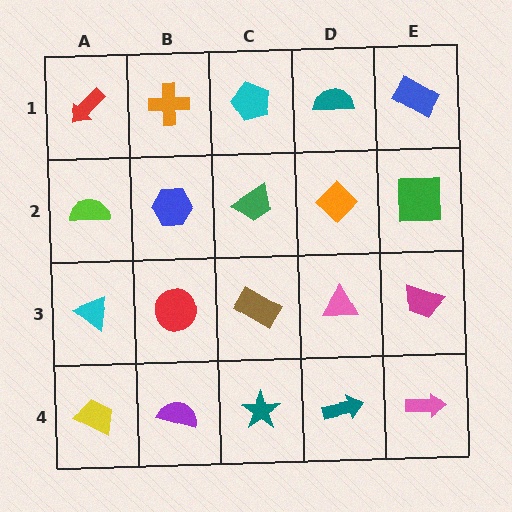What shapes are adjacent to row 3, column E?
A green square (row 2, column E), a pink arrow (row 4, column E), a pink triangle (row 3, column D).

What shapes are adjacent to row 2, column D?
A teal semicircle (row 1, column D), a pink triangle (row 3, column D), a green trapezoid (row 2, column C), a green square (row 2, column E).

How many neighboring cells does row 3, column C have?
4.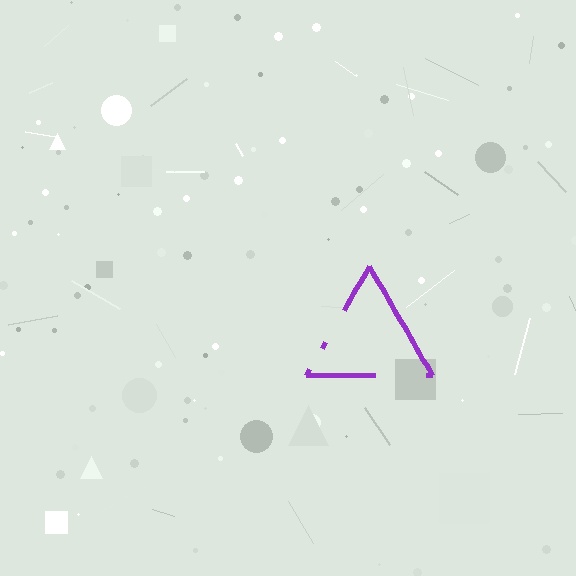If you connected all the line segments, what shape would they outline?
They would outline a triangle.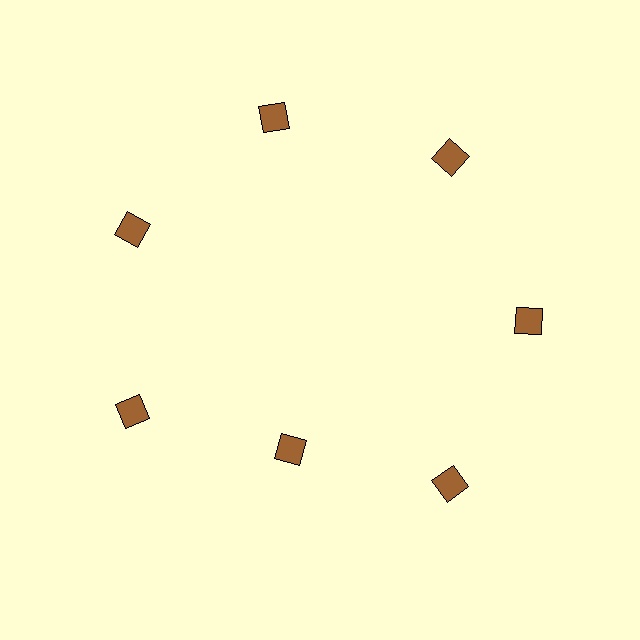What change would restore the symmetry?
The symmetry would be restored by moving it outward, back onto the ring so that all 7 diamonds sit at equal angles and equal distance from the center.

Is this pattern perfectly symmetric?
No. The 7 brown diamonds are arranged in a ring, but one element near the 6 o'clock position is pulled inward toward the center, breaking the 7-fold rotational symmetry.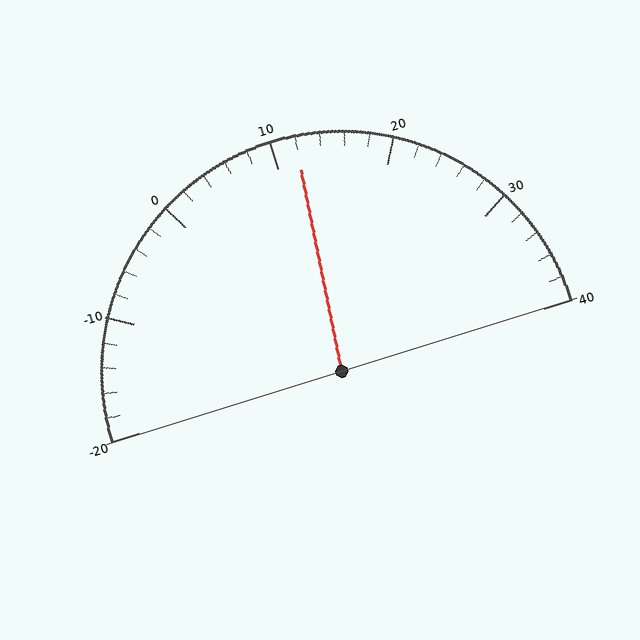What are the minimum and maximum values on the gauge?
The gauge ranges from -20 to 40.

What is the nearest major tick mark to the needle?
The nearest major tick mark is 10.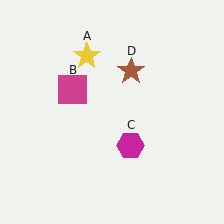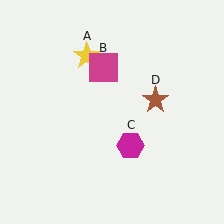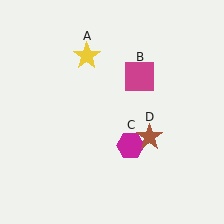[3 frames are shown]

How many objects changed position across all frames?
2 objects changed position: magenta square (object B), brown star (object D).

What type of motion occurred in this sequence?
The magenta square (object B), brown star (object D) rotated clockwise around the center of the scene.